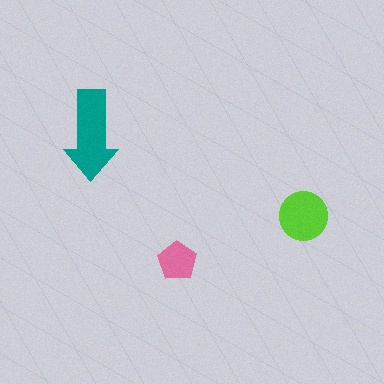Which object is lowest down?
The pink pentagon is bottommost.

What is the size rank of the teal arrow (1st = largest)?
1st.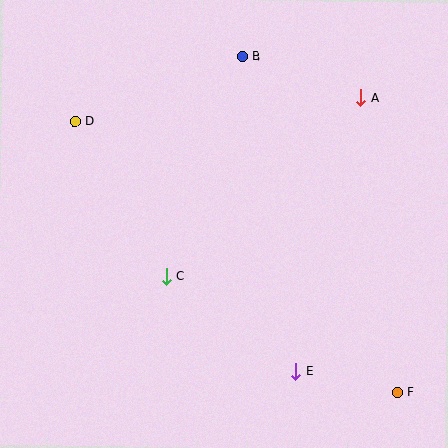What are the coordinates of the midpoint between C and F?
The midpoint between C and F is at (282, 334).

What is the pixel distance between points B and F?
The distance between B and F is 370 pixels.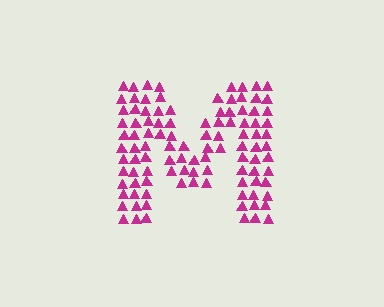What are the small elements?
The small elements are triangles.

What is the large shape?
The large shape is the letter M.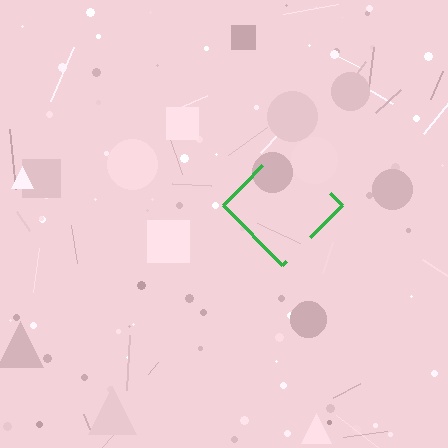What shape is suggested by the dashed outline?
The dashed outline suggests a diamond.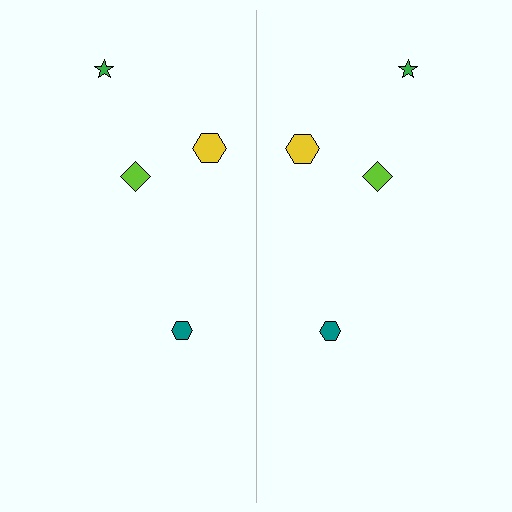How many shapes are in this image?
There are 8 shapes in this image.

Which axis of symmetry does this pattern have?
The pattern has a vertical axis of symmetry running through the center of the image.